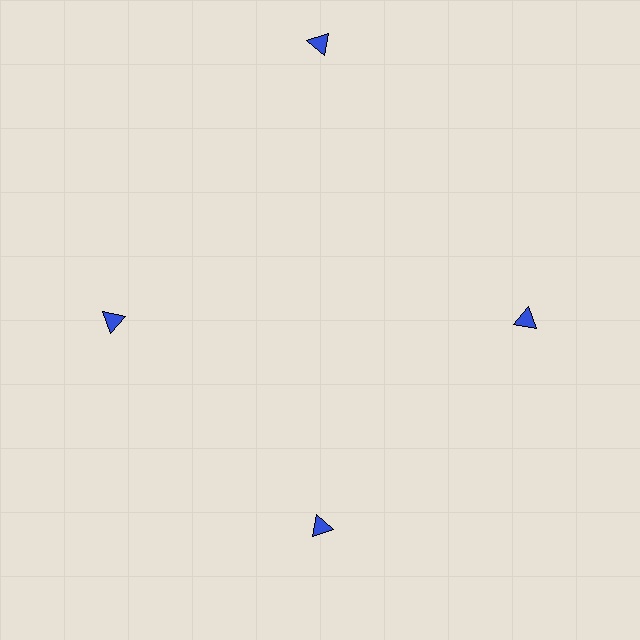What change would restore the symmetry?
The symmetry would be restored by moving it inward, back onto the ring so that all 4 triangles sit at equal angles and equal distance from the center.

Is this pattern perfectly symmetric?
No. The 4 blue triangles are arranged in a ring, but one element near the 12 o'clock position is pushed outward from the center, breaking the 4-fold rotational symmetry.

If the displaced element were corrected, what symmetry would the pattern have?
It would have 4-fold rotational symmetry — the pattern would map onto itself every 90 degrees.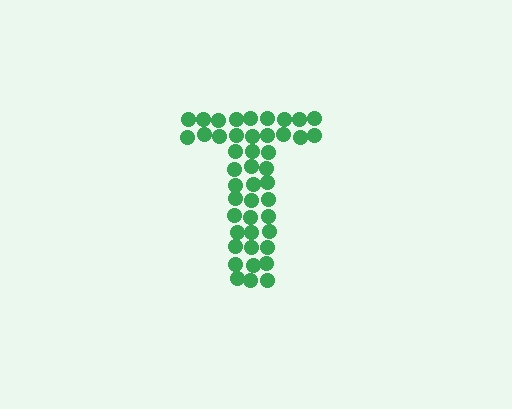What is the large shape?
The large shape is the letter T.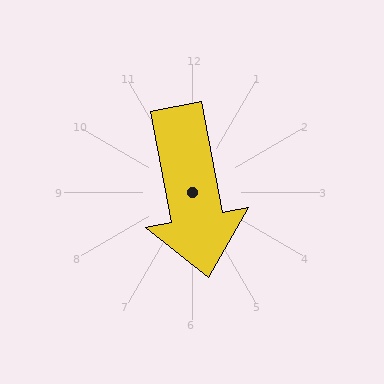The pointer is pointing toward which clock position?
Roughly 6 o'clock.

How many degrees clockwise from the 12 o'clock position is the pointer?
Approximately 169 degrees.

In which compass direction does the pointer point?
South.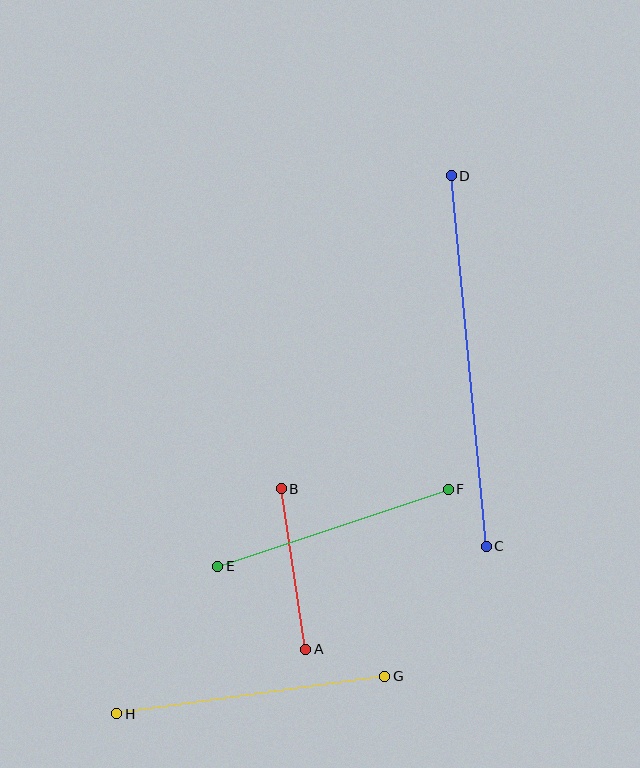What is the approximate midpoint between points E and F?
The midpoint is at approximately (333, 528) pixels.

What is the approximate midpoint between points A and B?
The midpoint is at approximately (294, 569) pixels.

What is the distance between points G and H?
The distance is approximately 270 pixels.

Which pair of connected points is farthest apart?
Points C and D are farthest apart.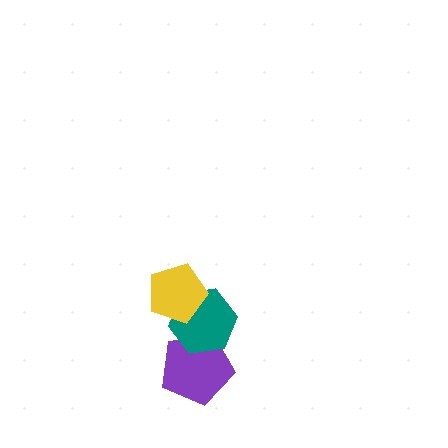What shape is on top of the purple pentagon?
The teal hexagon is on top of the purple pentagon.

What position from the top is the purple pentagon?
The purple pentagon is 3rd from the top.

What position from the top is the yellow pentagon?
The yellow pentagon is 1st from the top.